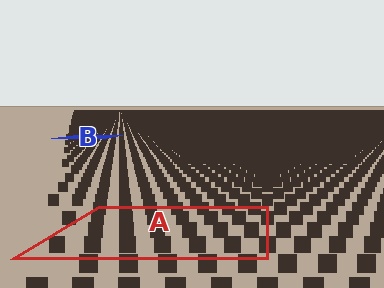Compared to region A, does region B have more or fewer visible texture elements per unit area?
Region B has more texture elements per unit area — they are packed more densely because it is farther away.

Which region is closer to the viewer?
Region A is closer. The texture elements there are larger and more spread out.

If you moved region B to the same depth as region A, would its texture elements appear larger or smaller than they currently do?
They would appear larger. At a closer depth, the same texture elements are projected at a bigger on-screen size.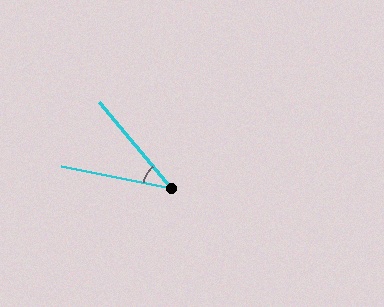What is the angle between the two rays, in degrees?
Approximately 39 degrees.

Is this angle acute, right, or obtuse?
It is acute.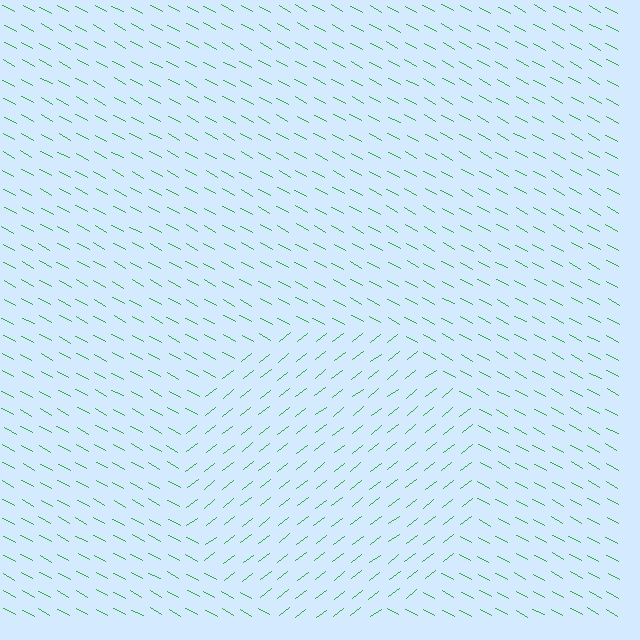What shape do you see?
I see a circle.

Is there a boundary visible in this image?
Yes, there is a texture boundary formed by a change in line orientation.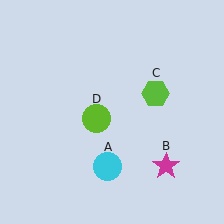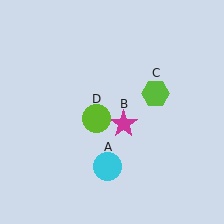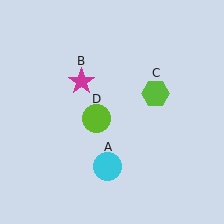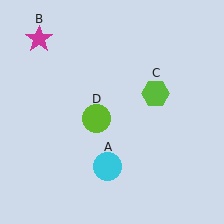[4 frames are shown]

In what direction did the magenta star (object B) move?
The magenta star (object B) moved up and to the left.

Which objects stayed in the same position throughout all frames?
Cyan circle (object A) and lime hexagon (object C) and lime circle (object D) remained stationary.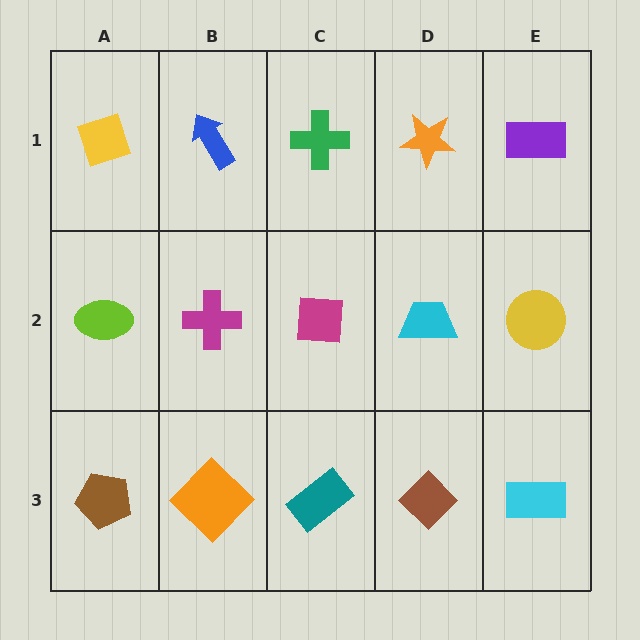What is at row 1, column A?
A yellow diamond.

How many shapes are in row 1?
5 shapes.